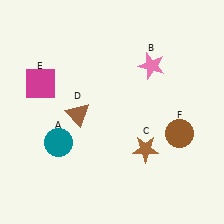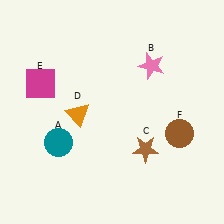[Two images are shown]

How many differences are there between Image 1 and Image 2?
There is 1 difference between the two images.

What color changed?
The triangle (D) changed from brown in Image 1 to orange in Image 2.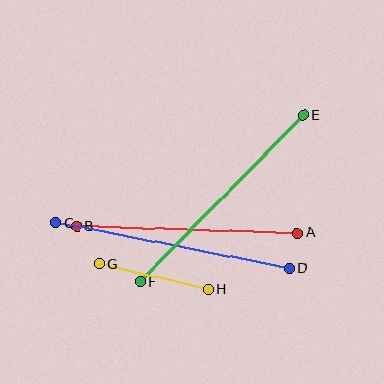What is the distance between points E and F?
The distance is approximately 232 pixels.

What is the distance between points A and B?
The distance is approximately 221 pixels.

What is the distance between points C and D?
The distance is approximately 237 pixels.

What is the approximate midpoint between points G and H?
The midpoint is at approximately (154, 276) pixels.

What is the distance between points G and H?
The distance is approximately 112 pixels.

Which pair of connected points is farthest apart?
Points C and D are farthest apart.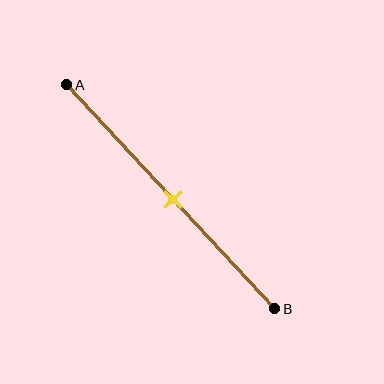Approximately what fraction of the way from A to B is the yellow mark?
The yellow mark is approximately 50% of the way from A to B.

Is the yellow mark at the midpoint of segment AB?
Yes, the mark is approximately at the midpoint.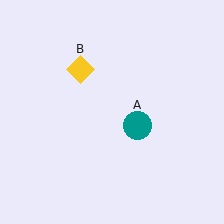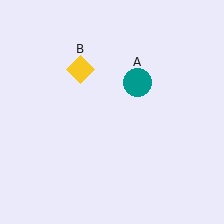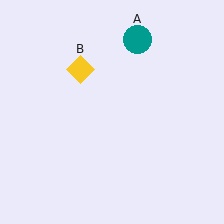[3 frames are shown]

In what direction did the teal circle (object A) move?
The teal circle (object A) moved up.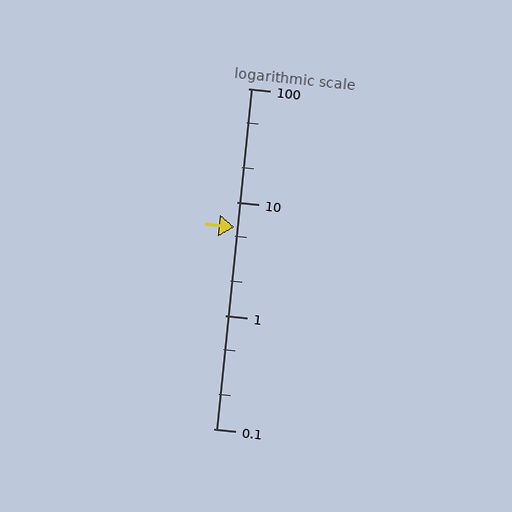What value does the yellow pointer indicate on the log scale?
The pointer indicates approximately 6.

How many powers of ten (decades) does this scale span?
The scale spans 3 decades, from 0.1 to 100.